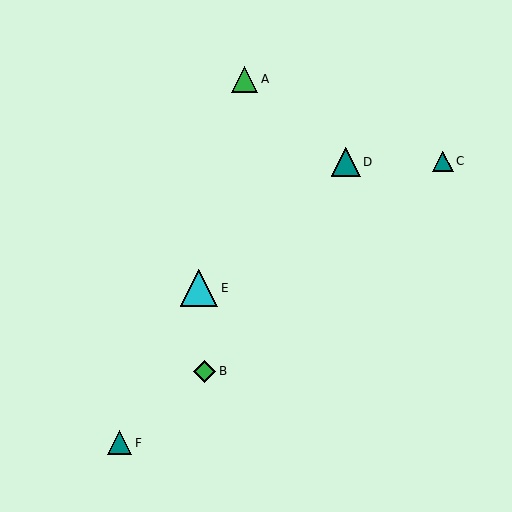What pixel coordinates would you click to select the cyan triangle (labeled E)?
Click at (199, 288) to select the cyan triangle E.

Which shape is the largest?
The cyan triangle (labeled E) is the largest.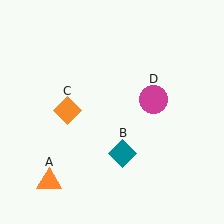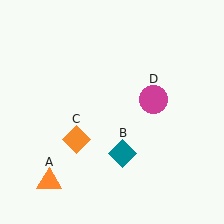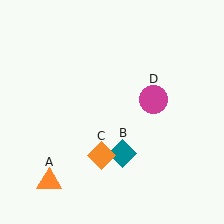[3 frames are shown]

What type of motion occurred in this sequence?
The orange diamond (object C) rotated counterclockwise around the center of the scene.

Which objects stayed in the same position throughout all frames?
Orange triangle (object A) and teal diamond (object B) and magenta circle (object D) remained stationary.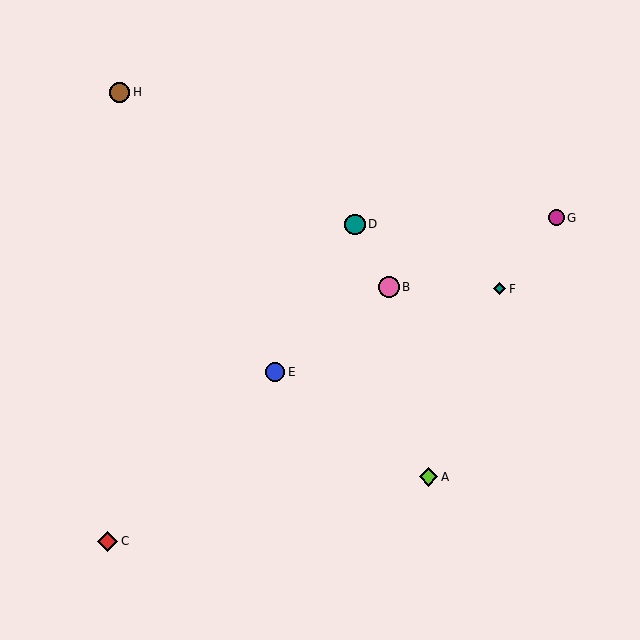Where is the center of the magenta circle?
The center of the magenta circle is at (556, 218).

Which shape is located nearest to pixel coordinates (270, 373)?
The blue circle (labeled E) at (275, 372) is nearest to that location.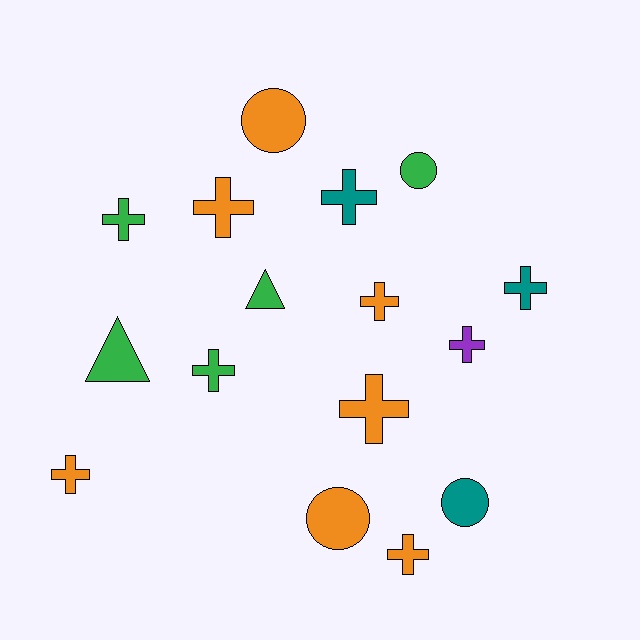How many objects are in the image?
There are 16 objects.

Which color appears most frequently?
Orange, with 7 objects.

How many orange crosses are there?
There are 5 orange crosses.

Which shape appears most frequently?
Cross, with 10 objects.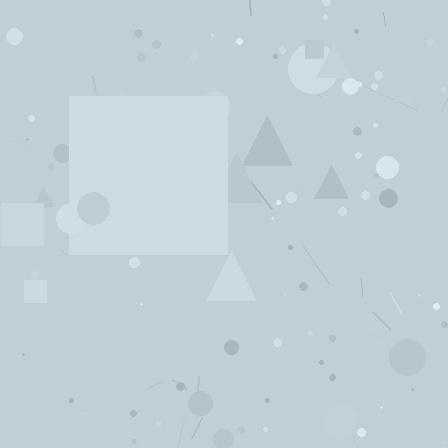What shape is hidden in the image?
A square is hidden in the image.